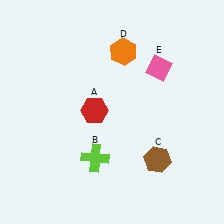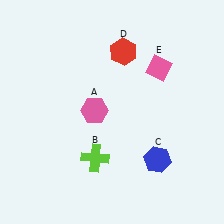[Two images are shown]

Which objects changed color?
A changed from red to pink. C changed from brown to blue. D changed from orange to red.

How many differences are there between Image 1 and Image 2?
There are 3 differences between the two images.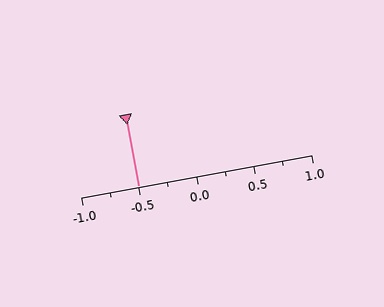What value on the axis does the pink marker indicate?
The marker indicates approximately -0.5.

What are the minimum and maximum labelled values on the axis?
The axis runs from -1.0 to 1.0.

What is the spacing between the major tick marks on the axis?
The major ticks are spaced 0.5 apart.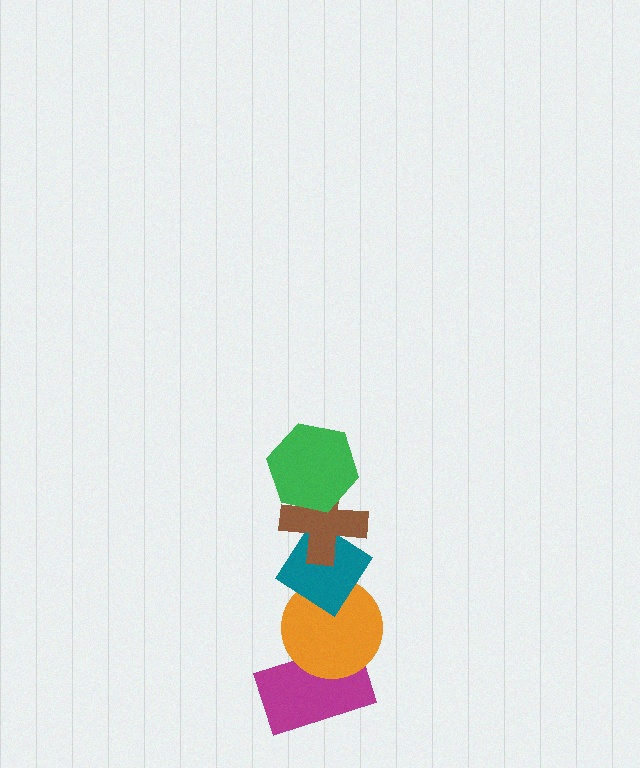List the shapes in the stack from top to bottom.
From top to bottom: the green hexagon, the brown cross, the teal diamond, the orange circle, the magenta rectangle.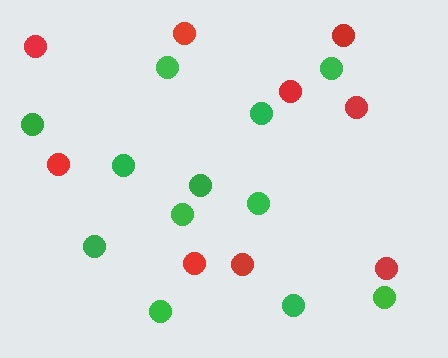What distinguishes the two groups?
There are 2 groups: one group of red circles (9) and one group of green circles (12).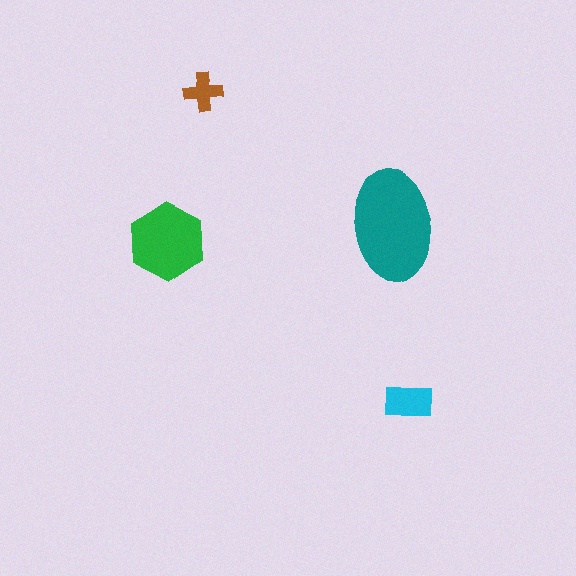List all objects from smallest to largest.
The brown cross, the cyan rectangle, the green hexagon, the teal ellipse.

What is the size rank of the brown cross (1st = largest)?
4th.